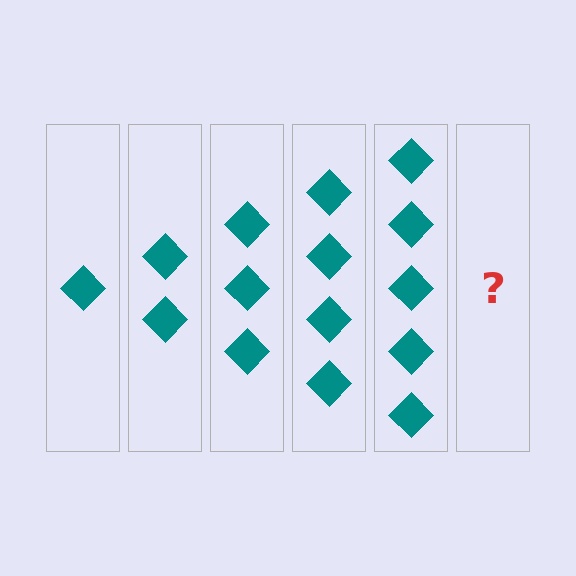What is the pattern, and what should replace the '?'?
The pattern is that each step adds one more diamond. The '?' should be 6 diamonds.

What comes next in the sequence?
The next element should be 6 diamonds.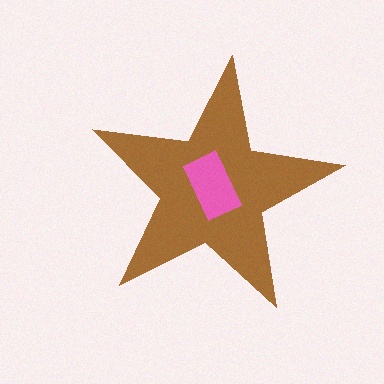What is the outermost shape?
The brown star.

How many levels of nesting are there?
2.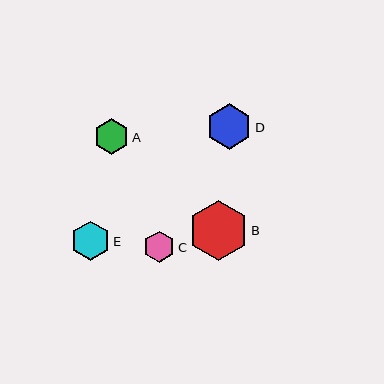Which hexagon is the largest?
Hexagon B is the largest with a size of approximately 60 pixels.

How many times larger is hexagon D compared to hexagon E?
Hexagon D is approximately 1.2 times the size of hexagon E.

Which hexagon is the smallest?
Hexagon C is the smallest with a size of approximately 31 pixels.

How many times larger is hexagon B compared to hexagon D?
Hexagon B is approximately 1.3 times the size of hexagon D.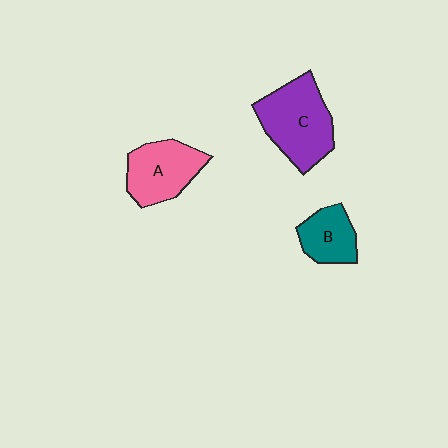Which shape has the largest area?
Shape C (purple).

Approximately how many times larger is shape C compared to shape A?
Approximately 1.3 times.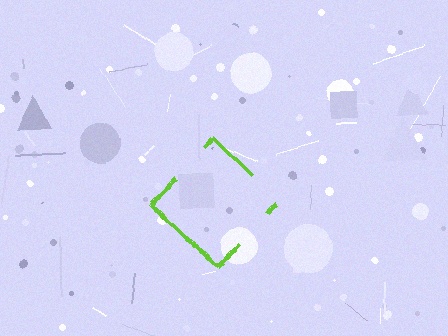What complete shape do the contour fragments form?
The contour fragments form a diamond.